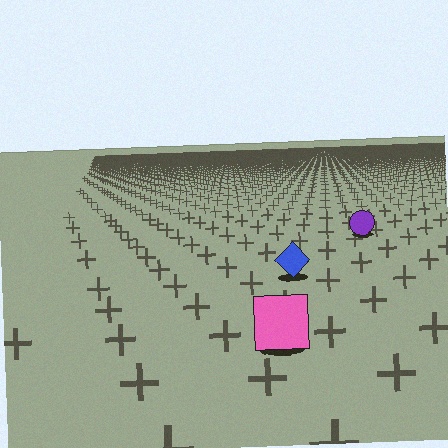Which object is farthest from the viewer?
The purple circle is farthest from the viewer. It appears smaller and the ground texture around it is denser.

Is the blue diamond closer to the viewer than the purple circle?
Yes. The blue diamond is closer — you can tell from the texture gradient: the ground texture is coarser near it.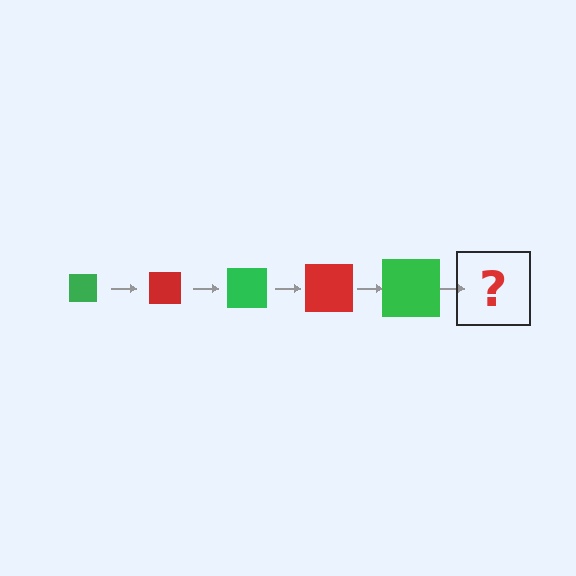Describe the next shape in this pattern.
It should be a red square, larger than the previous one.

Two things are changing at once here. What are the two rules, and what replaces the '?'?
The two rules are that the square grows larger each step and the color cycles through green and red. The '?' should be a red square, larger than the previous one.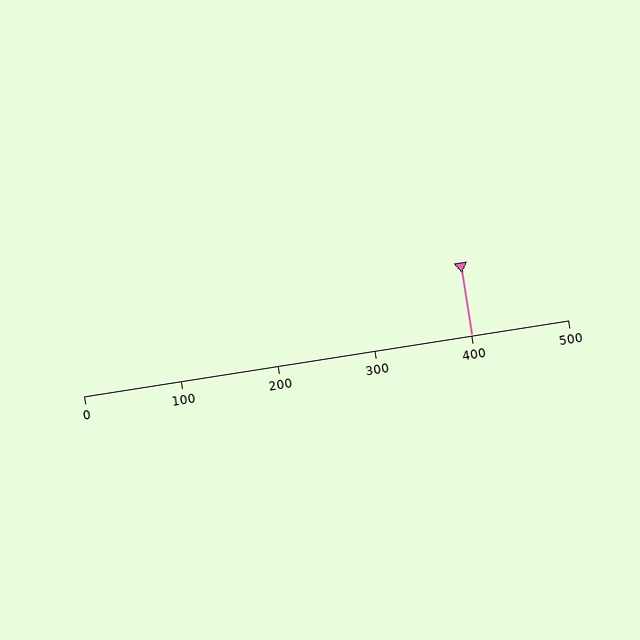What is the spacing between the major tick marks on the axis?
The major ticks are spaced 100 apart.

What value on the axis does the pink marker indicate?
The marker indicates approximately 400.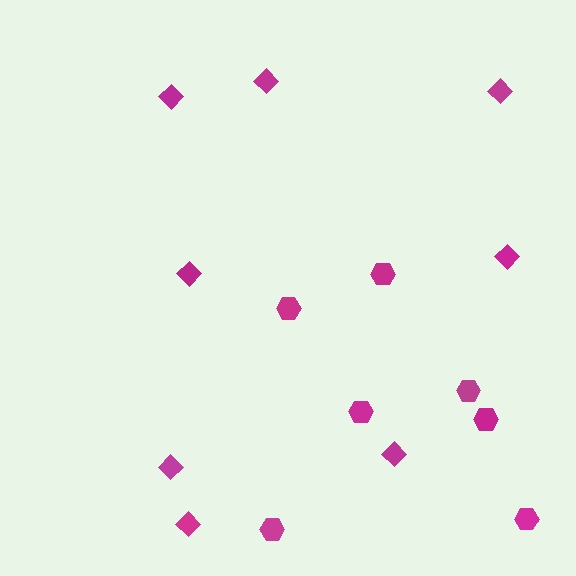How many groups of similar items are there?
There are 2 groups: one group of diamonds (8) and one group of hexagons (7).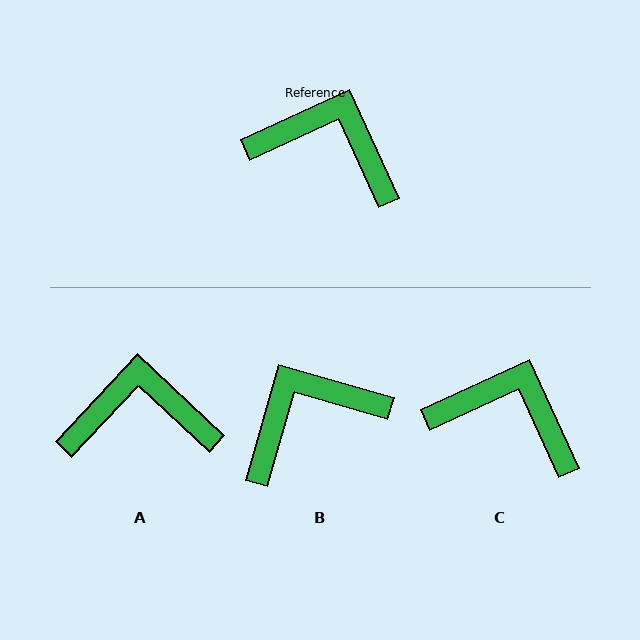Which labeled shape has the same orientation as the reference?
C.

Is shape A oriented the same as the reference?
No, it is off by about 22 degrees.